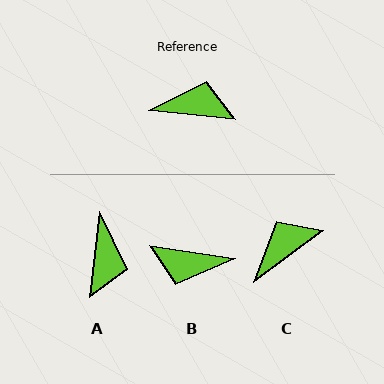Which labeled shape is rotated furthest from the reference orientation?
B, about 178 degrees away.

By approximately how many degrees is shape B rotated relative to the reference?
Approximately 178 degrees counter-clockwise.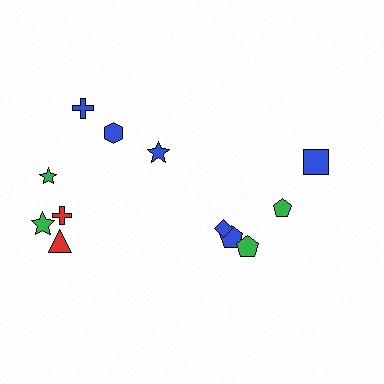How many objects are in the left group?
There are 7 objects.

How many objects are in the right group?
There are 5 objects.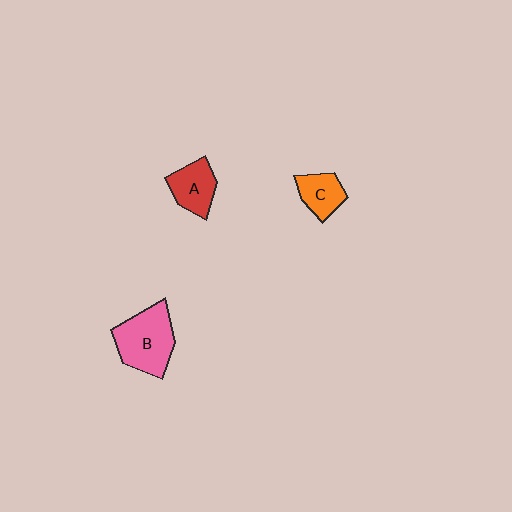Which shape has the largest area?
Shape B (pink).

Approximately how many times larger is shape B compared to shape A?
Approximately 1.6 times.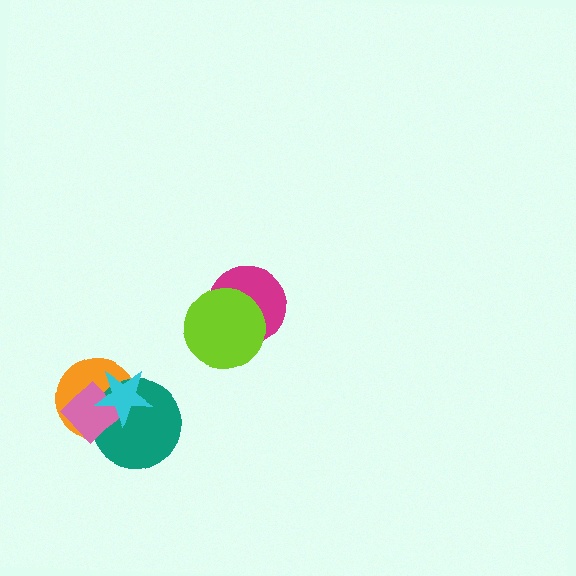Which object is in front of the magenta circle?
The lime circle is in front of the magenta circle.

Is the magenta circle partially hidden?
Yes, it is partially covered by another shape.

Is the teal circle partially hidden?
Yes, it is partially covered by another shape.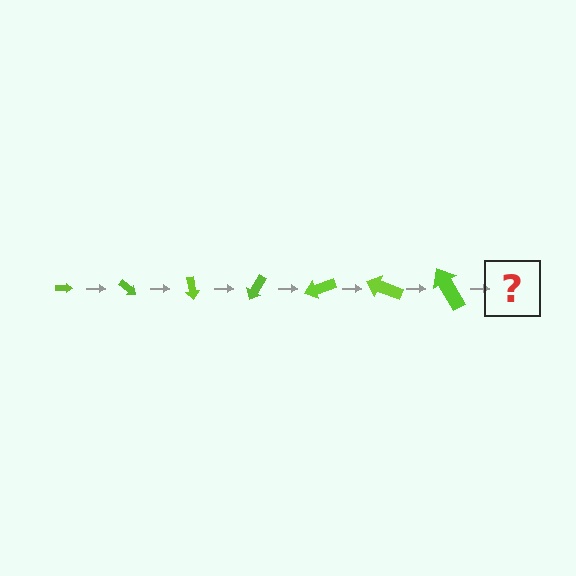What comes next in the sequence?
The next element should be an arrow, larger than the previous one and rotated 280 degrees from the start.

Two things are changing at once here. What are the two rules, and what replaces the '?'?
The two rules are that the arrow grows larger each step and it rotates 40 degrees each step. The '?' should be an arrow, larger than the previous one and rotated 280 degrees from the start.